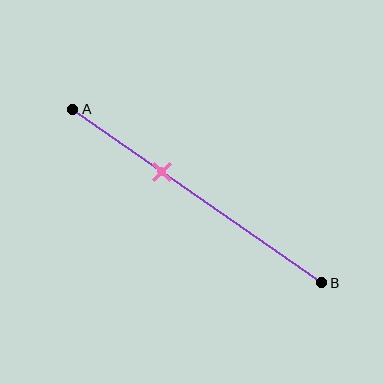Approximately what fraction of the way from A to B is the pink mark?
The pink mark is approximately 35% of the way from A to B.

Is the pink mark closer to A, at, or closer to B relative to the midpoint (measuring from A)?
The pink mark is closer to point A than the midpoint of segment AB.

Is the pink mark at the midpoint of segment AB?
No, the mark is at about 35% from A, not at the 50% midpoint.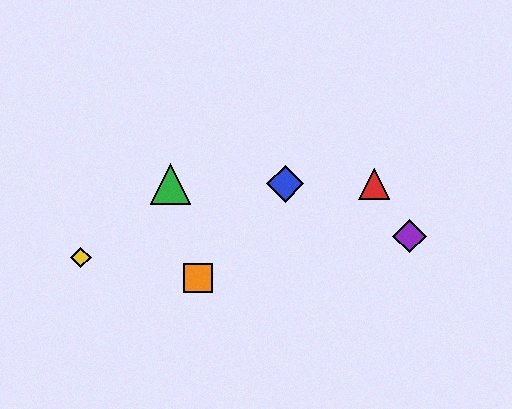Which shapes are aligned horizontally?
The red triangle, the blue diamond, the green triangle are aligned horizontally.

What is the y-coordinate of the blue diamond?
The blue diamond is at y≈184.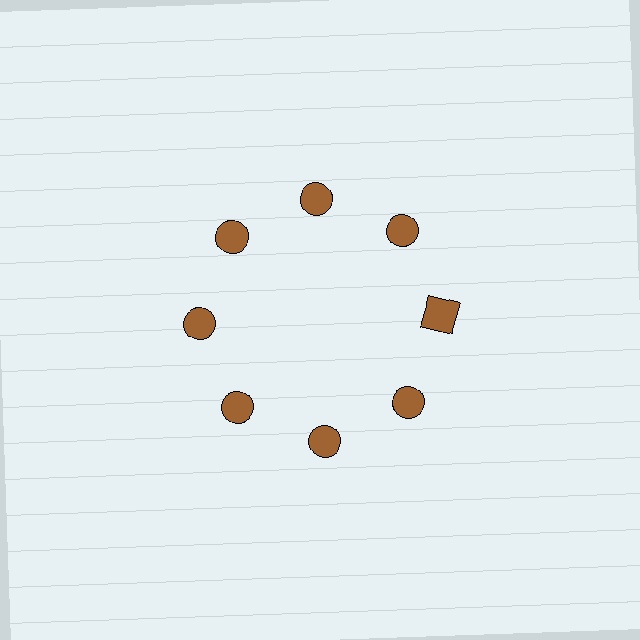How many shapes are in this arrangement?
There are 8 shapes arranged in a ring pattern.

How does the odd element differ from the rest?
It has a different shape: square instead of circle.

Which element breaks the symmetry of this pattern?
The brown square at roughly the 3 o'clock position breaks the symmetry. All other shapes are brown circles.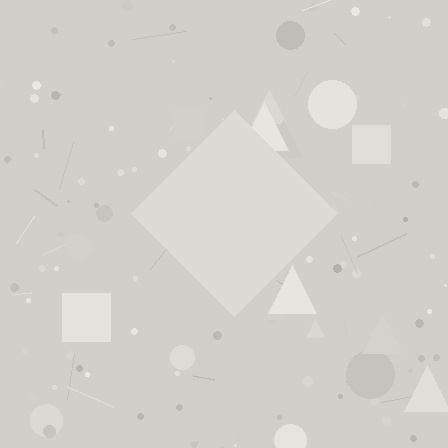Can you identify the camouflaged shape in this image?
The camouflaged shape is a diamond.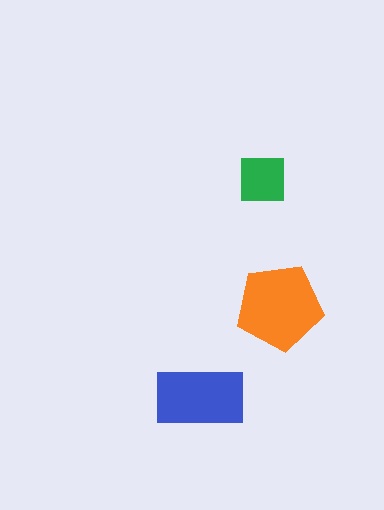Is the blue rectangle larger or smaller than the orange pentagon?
Smaller.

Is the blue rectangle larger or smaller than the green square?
Larger.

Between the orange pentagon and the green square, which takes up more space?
The orange pentagon.